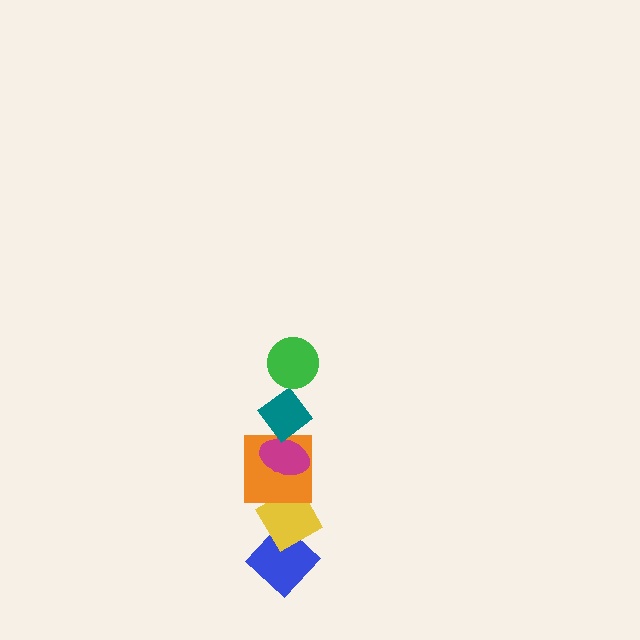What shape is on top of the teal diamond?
The green circle is on top of the teal diamond.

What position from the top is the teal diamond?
The teal diamond is 2nd from the top.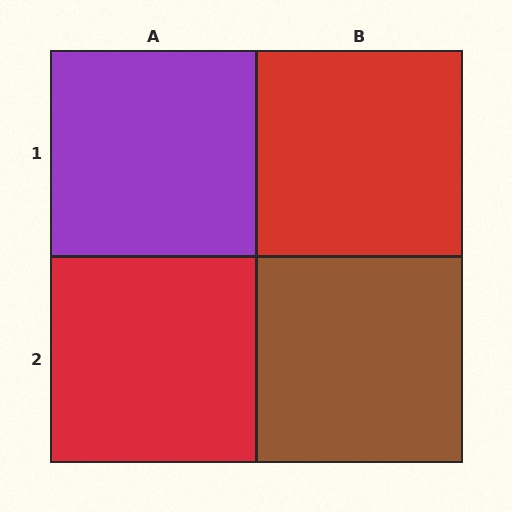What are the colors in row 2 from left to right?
Red, brown.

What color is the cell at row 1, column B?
Red.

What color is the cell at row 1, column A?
Purple.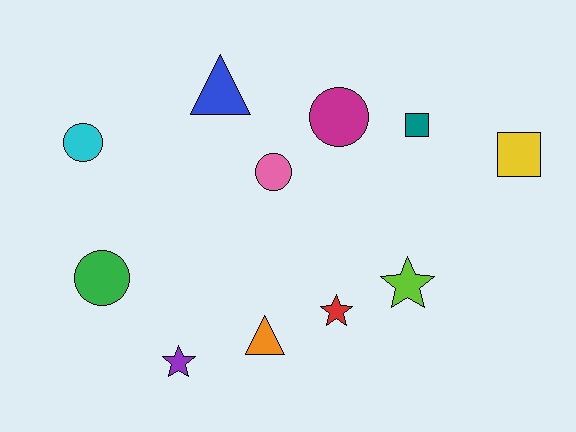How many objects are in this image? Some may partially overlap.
There are 11 objects.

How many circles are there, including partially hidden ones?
There are 4 circles.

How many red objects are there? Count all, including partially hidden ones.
There is 1 red object.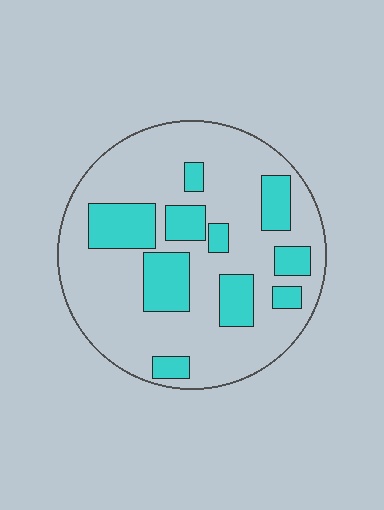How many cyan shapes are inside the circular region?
10.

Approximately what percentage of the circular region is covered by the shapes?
Approximately 25%.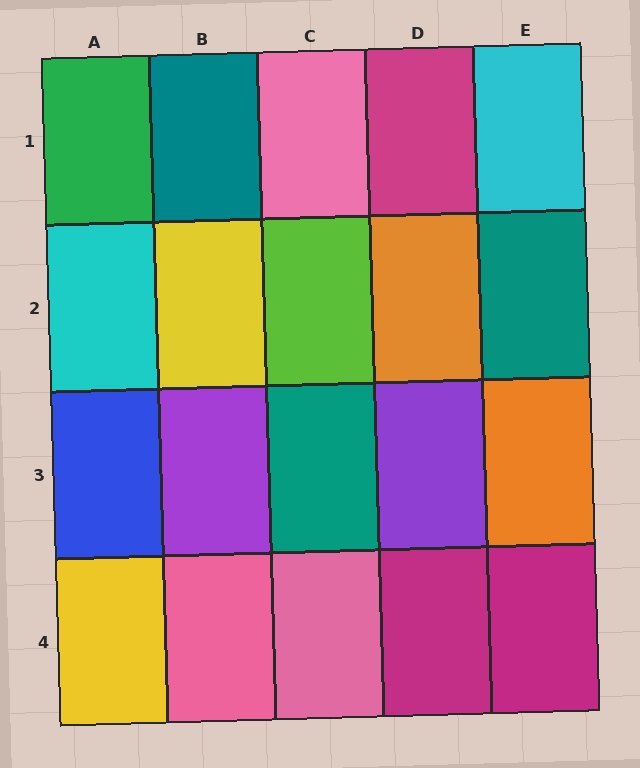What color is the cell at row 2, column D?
Orange.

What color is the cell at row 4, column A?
Yellow.